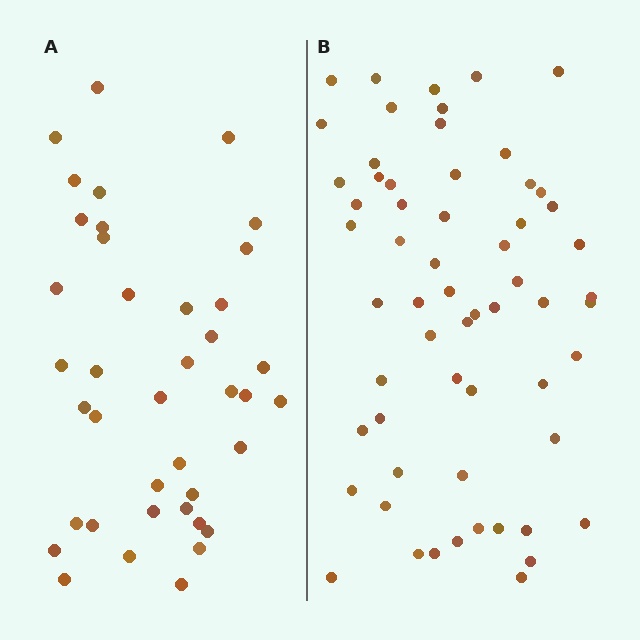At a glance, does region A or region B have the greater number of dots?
Region B (the right region) has more dots.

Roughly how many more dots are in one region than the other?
Region B has approximately 20 more dots than region A.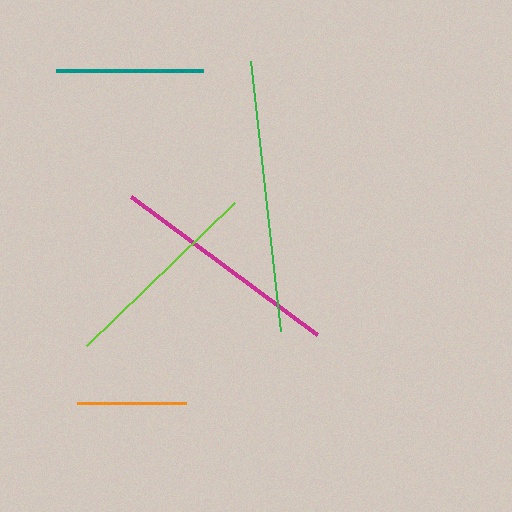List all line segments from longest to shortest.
From longest to shortest: green, magenta, lime, teal, orange.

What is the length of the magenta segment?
The magenta segment is approximately 231 pixels long.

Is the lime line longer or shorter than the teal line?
The lime line is longer than the teal line.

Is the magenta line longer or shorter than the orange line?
The magenta line is longer than the orange line.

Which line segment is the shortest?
The orange line is the shortest at approximately 109 pixels.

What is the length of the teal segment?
The teal segment is approximately 147 pixels long.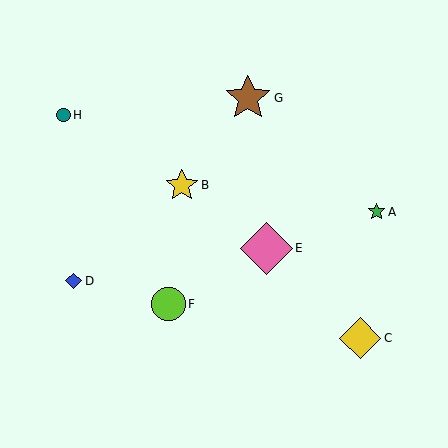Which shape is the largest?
The pink diamond (labeled E) is the largest.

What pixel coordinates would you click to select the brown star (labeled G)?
Click at (248, 98) to select the brown star G.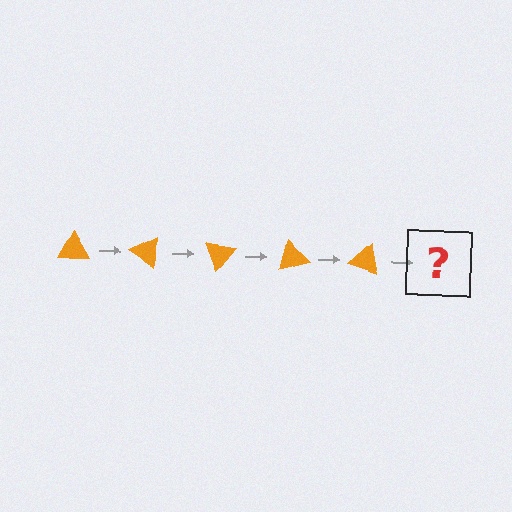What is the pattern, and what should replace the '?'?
The pattern is that the triangle rotates 35 degrees each step. The '?' should be an orange triangle rotated 175 degrees.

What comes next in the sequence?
The next element should be an orange triangle rotated 175 degrees.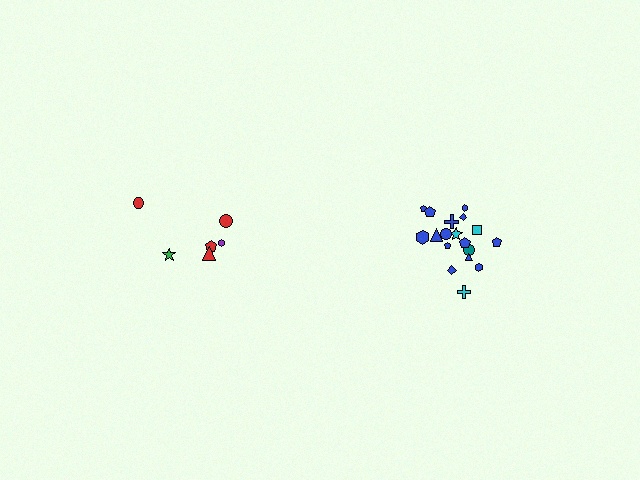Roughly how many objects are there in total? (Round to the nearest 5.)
Roughly 25 objects in total.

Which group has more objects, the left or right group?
The right group.